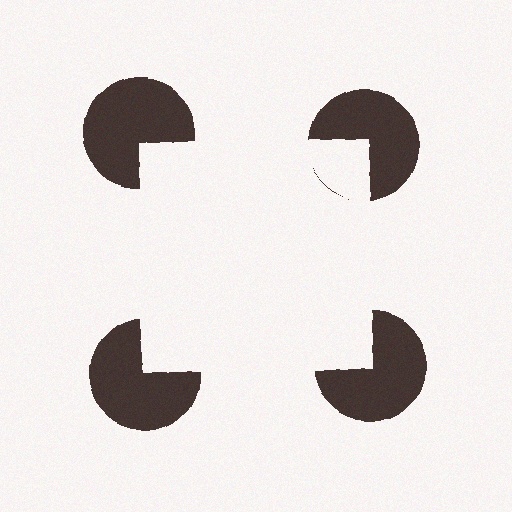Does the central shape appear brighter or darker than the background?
It typically appears slightly brighter than the background, even though no actual brightness change is drawn.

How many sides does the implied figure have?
4 sides.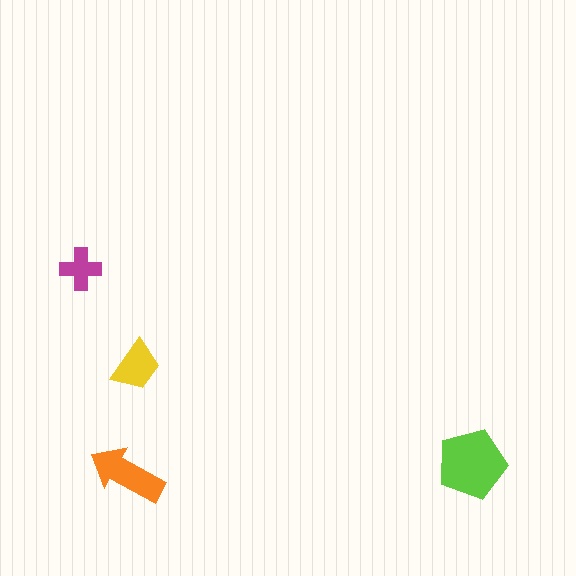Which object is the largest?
The lime pentagon.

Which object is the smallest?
The magenta cross.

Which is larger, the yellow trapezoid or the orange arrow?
The orange arrow.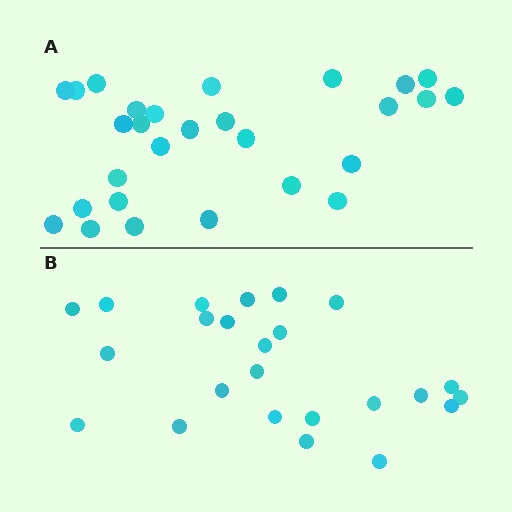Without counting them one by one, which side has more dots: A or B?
Region A (the top region) has more dots.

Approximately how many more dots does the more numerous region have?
Region A has about 4 more dots than region B.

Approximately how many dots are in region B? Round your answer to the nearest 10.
About 20 dots. (The exact count is 24, which rounds to 20.)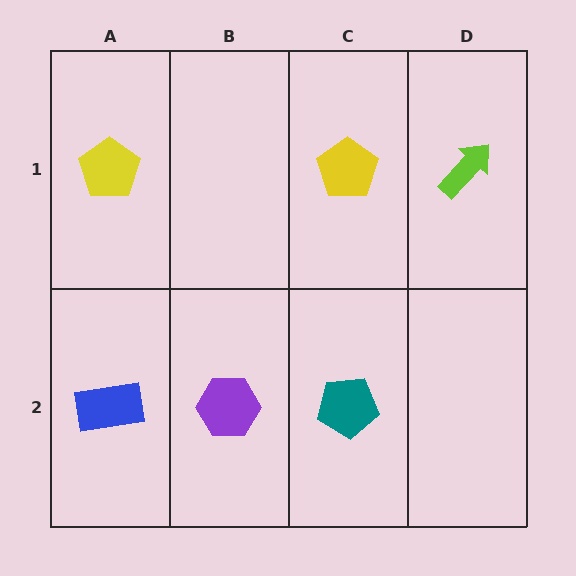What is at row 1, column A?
A yellow pentagon.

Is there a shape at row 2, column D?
No, that cell is empty.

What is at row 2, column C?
A teal pentagon.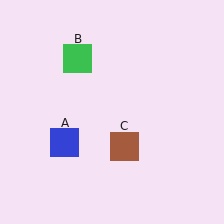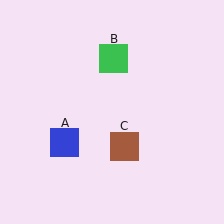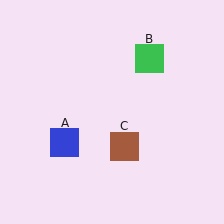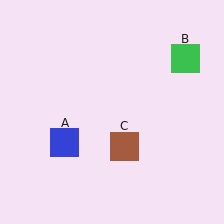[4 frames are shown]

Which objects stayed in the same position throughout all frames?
Blue square (object A) and brown square (object C) remained stationary.